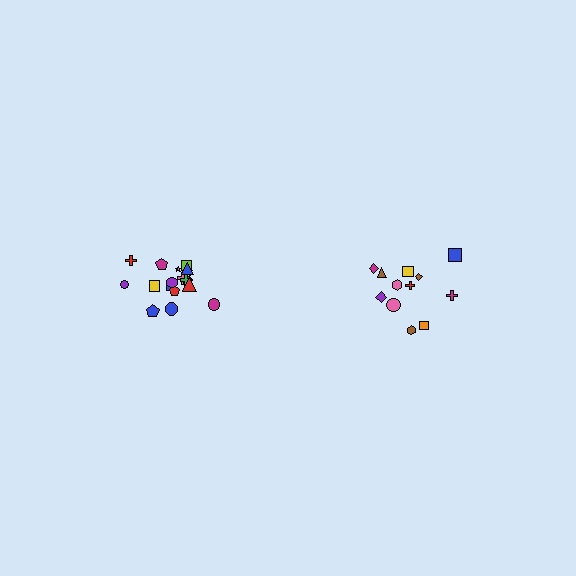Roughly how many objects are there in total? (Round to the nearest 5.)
Roughly 30 objects in total.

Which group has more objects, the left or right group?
The left group.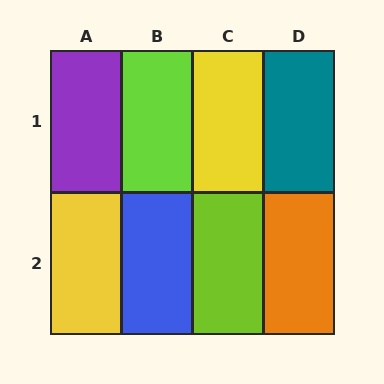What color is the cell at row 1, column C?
Yellow.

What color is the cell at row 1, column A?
Purple.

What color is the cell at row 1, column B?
Lime.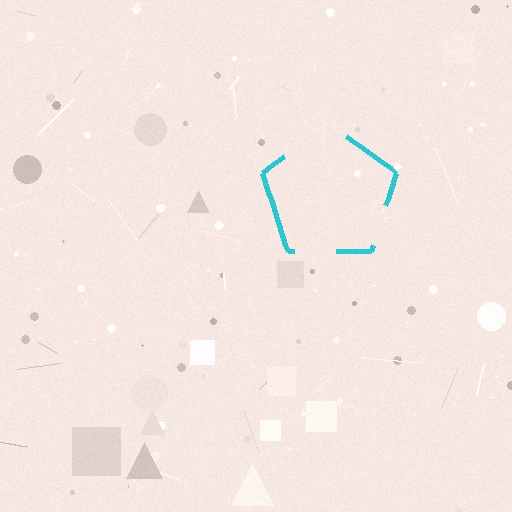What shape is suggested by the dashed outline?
The dashed outline suggests a pentagon.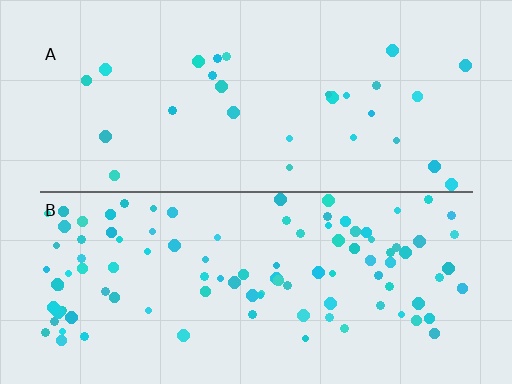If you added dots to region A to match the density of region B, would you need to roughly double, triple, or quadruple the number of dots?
Approximately quadruple.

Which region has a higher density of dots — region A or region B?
B (the bottom).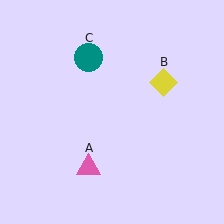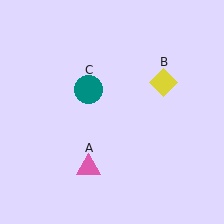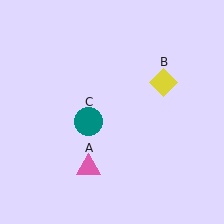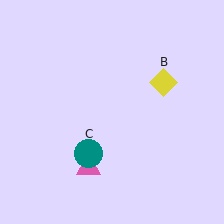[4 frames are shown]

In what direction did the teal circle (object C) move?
The teal circle (object C) moved down.